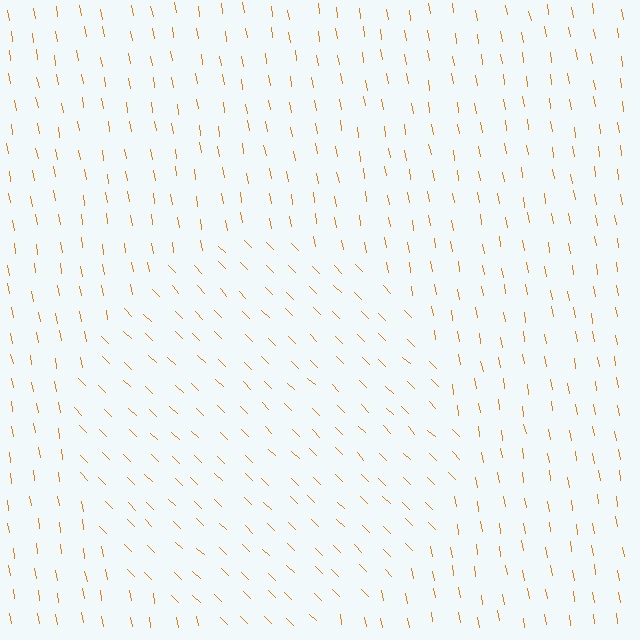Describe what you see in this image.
The image is filled with small orange line segments. A circle region in the image has lines oriented differently from the surrounding lines, creating a visible texture boundary.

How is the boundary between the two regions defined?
The boundary is defined purely by a change in line orientation (approximately 35 degrees difference). All lines are the same color and thickness.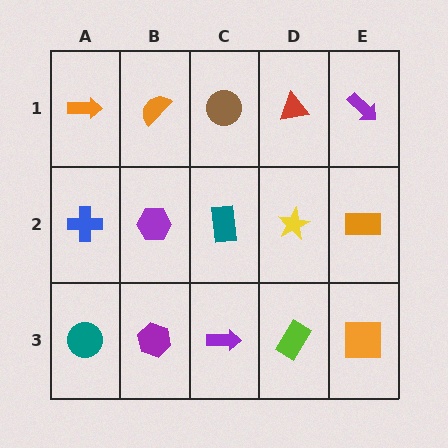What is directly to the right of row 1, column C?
A red triangle.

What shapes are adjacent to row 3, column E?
An orange rectangle (row 2, column E), a lime rectangle (row 3, column D).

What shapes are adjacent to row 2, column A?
An orange arrow (row 1, column A), a teal circle (row 3, column A), a purple hexagon (row 2, column B).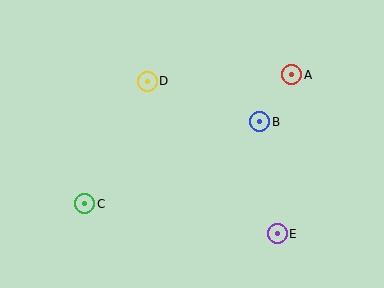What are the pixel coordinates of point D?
Point D is at (147, 81).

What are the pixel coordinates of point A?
Point A is at (292, 75).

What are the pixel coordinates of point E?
Point E is at (277, 234).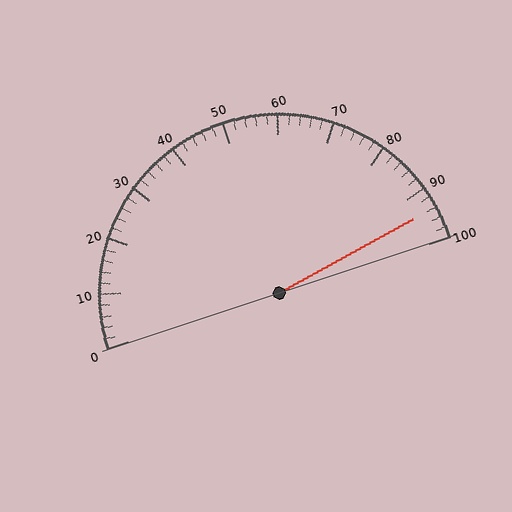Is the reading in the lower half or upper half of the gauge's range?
The reading is in the upper half of the range (0 to 100).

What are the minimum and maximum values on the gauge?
The gauge ranges from 0 to 100.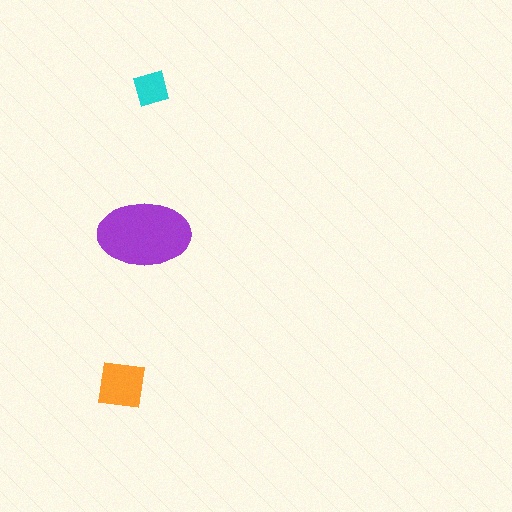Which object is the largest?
The purple ellipse.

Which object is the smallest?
The cyan diamond.